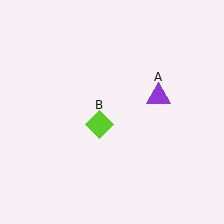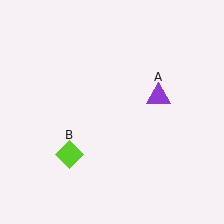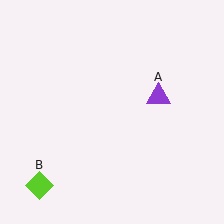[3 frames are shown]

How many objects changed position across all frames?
1 object changed position: lime diamond (object B).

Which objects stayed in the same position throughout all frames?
Purple triangle (object A) remained stationary.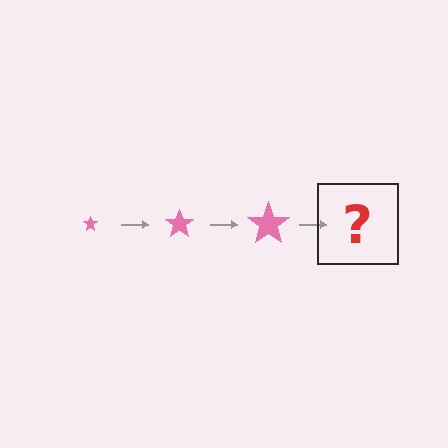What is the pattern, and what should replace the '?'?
The pattern is that the star gets progressively larger each step. The '?' should be a pink star, larger than the previous one.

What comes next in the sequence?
The next element should be a pink star, larger than the previous one.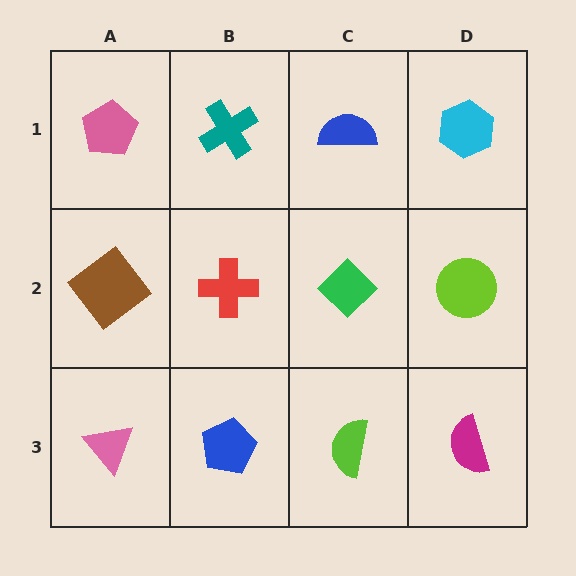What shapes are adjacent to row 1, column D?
A lime circle (row 2, column D), a blue semicircle (row 1, column C).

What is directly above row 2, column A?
A pink pentagon.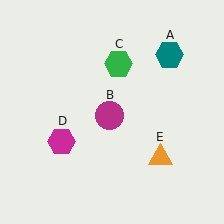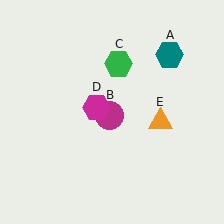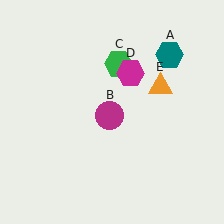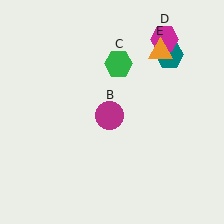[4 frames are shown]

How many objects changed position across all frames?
2 objects changed position: magenta hexagon (object D), orange triangle (object E).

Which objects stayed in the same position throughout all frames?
Teal hexagon (object A) and magenta circle (object B) and green hexagon (object C) remained stationary.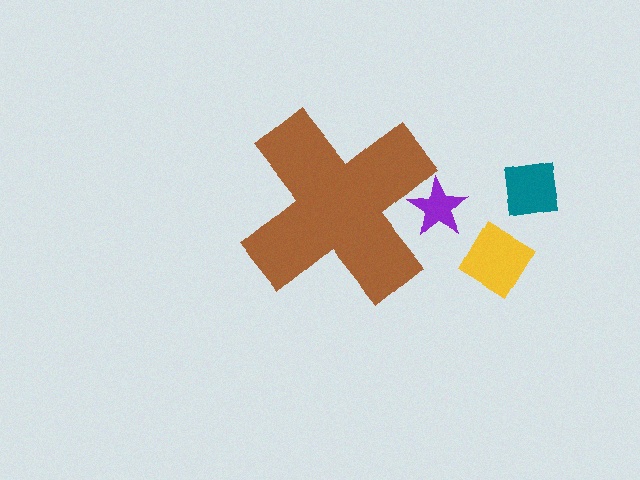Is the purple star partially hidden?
Yes, the purple star is partially hidden behind the brown cross.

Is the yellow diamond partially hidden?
No, the yellow diamond is fully visible.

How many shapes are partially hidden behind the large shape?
1 shape is partially hidden.